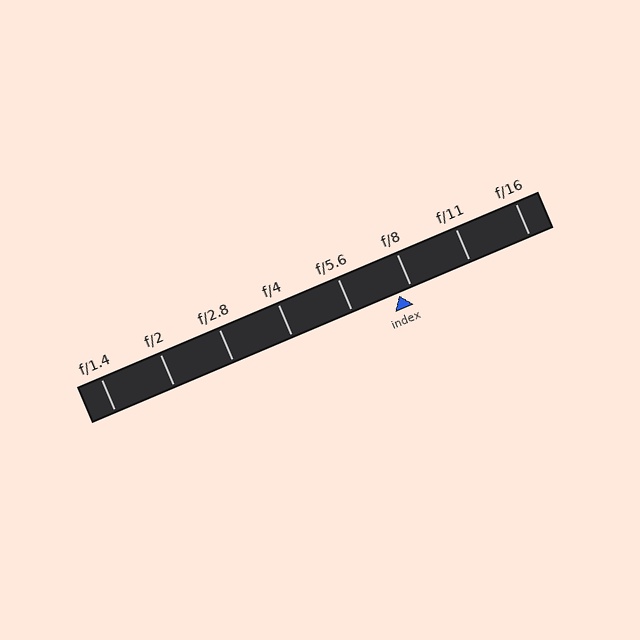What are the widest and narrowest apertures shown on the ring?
The widest aperture shown is f/1.4 and the narrowest is f/16.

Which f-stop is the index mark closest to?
The index mark is closest to f/8.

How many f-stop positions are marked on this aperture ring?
There are 8 f-stop positions marked.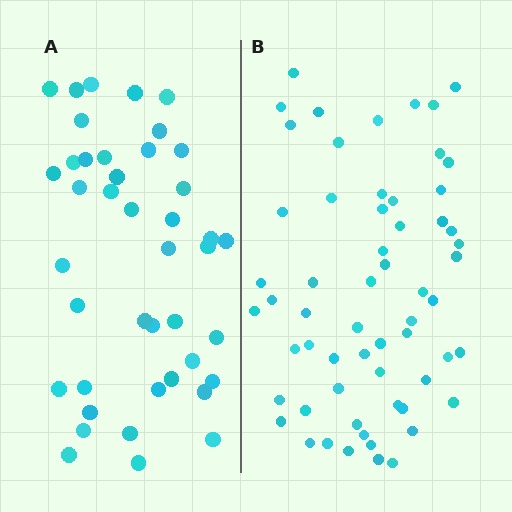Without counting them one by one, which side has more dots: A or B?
Region B (the right region) has more dots.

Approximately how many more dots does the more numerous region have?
Region B has approximately 20 more dots than region A.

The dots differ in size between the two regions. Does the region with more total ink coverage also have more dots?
No. Region A has more total ink coverage because its dots are larger, but region B actually contains more individual dots. Total area can be misleading — the number of items is what matters here.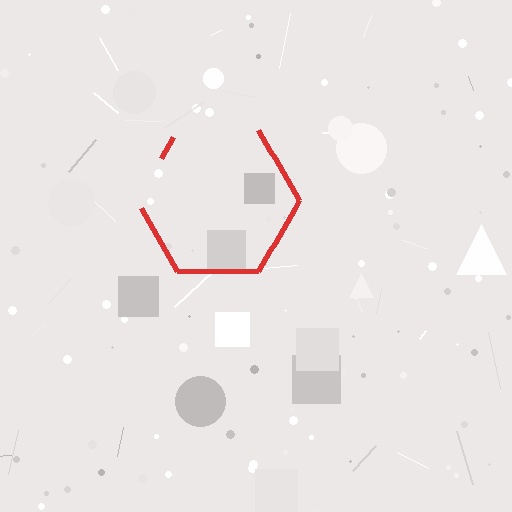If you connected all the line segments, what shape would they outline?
They would outline a hexagon.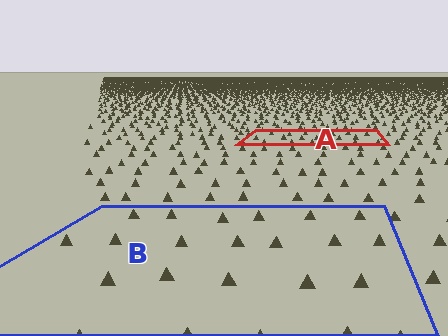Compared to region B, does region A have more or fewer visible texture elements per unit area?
Region A has more texture elements per unit area — they are packed more densely because it is farther away.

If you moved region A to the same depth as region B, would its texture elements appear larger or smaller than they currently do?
They would appear larger. At a closer depth, the same texture elements are projected at a bigger on-screen size.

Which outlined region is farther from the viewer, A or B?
Region A is farther from the viewer — the texture elements inside it appear smaller and more densely packed.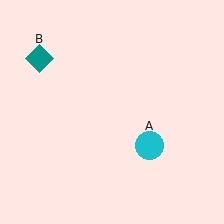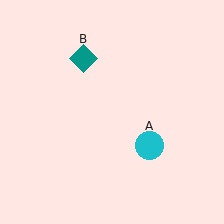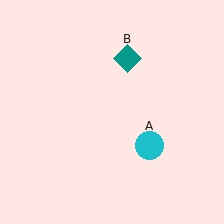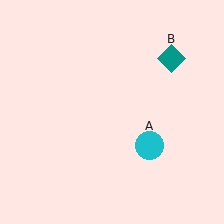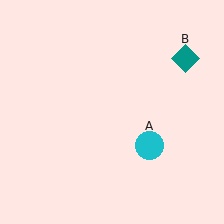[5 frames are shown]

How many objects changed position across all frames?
1 object changed position: teal diamond (object B).